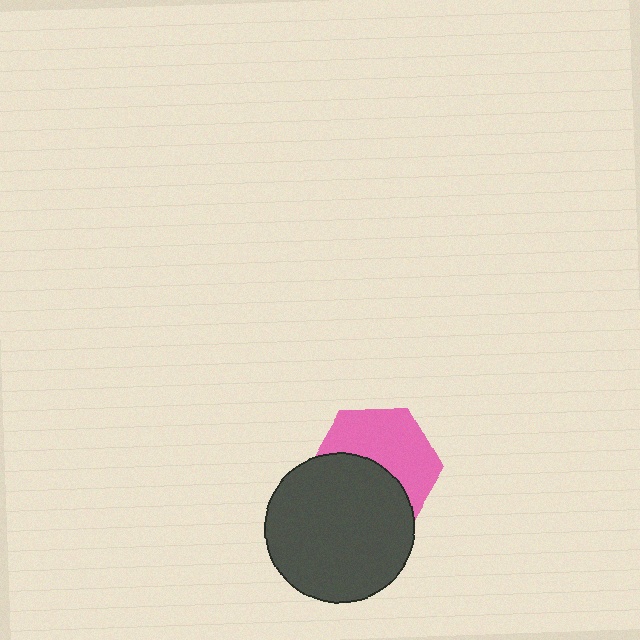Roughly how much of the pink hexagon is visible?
About half of it is visible (roughly 53%).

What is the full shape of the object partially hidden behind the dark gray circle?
The partially hidden object is a pink hexagon.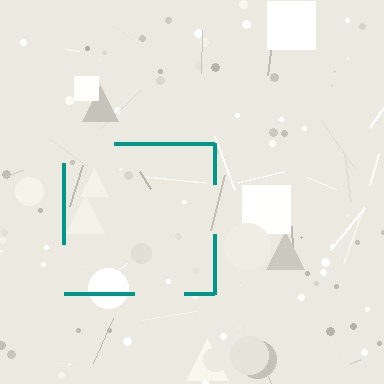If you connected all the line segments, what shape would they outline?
They would outline a square.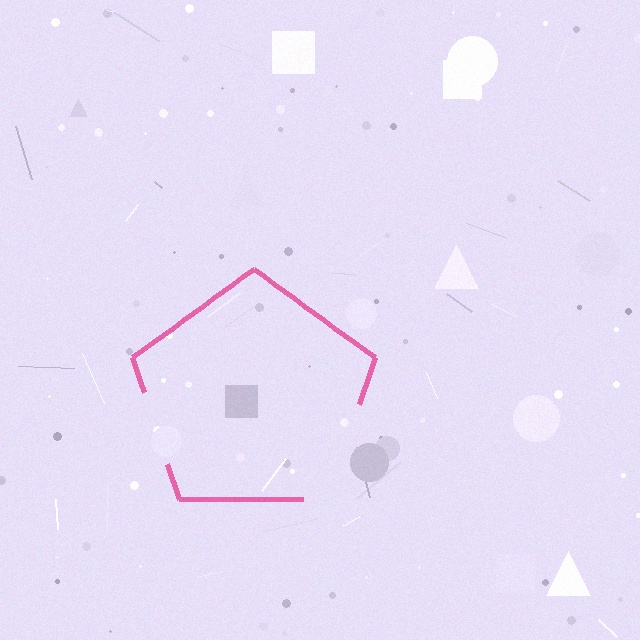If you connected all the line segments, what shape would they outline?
They would outline a pentagon.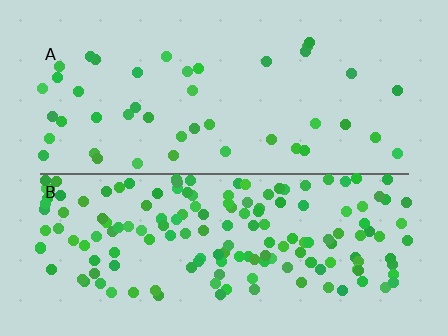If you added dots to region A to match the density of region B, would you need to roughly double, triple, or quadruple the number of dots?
Approximately quadruple.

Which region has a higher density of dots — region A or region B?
B (the bottom).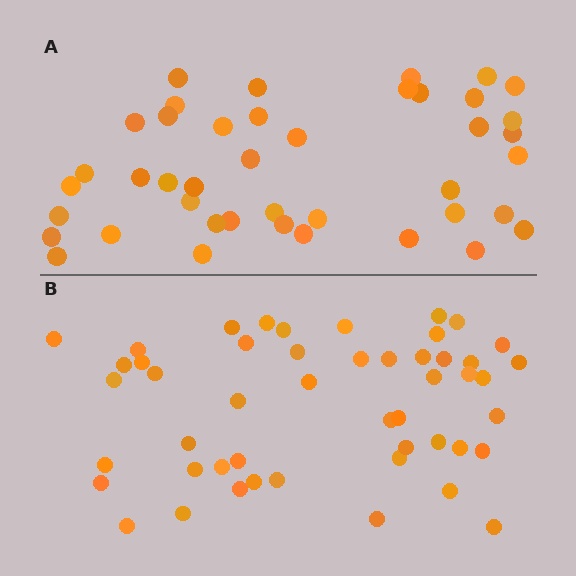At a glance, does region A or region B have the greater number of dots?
Region B (the bottom region) has more dots.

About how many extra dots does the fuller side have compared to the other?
Region B has roughly 8 or so more dots than region A.